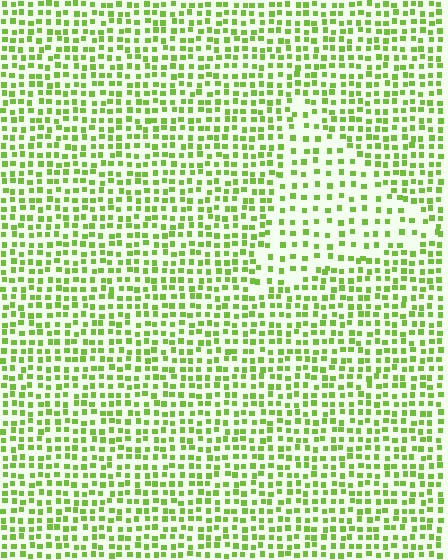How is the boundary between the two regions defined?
The boundary is defined by a change in element density (approximately 1.8x ratio). All elements are the same color, size, and shape.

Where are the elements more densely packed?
The elements are more densely packed outside the triangle boundary.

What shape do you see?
I see a triangle.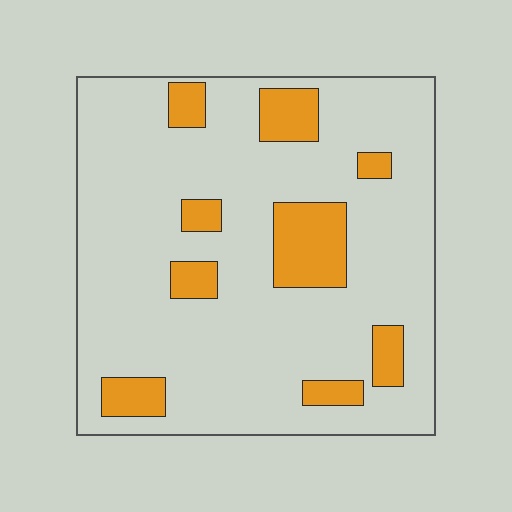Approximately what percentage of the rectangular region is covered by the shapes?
Approximately 15%.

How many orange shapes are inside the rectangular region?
9.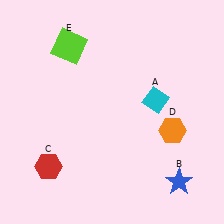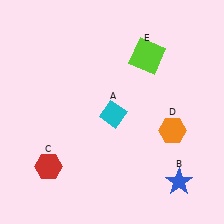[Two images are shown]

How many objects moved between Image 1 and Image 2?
2 objects moved between the two images.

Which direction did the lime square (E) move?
The lime square (E) moved right.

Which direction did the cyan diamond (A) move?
The cyan diamond (A) moved left.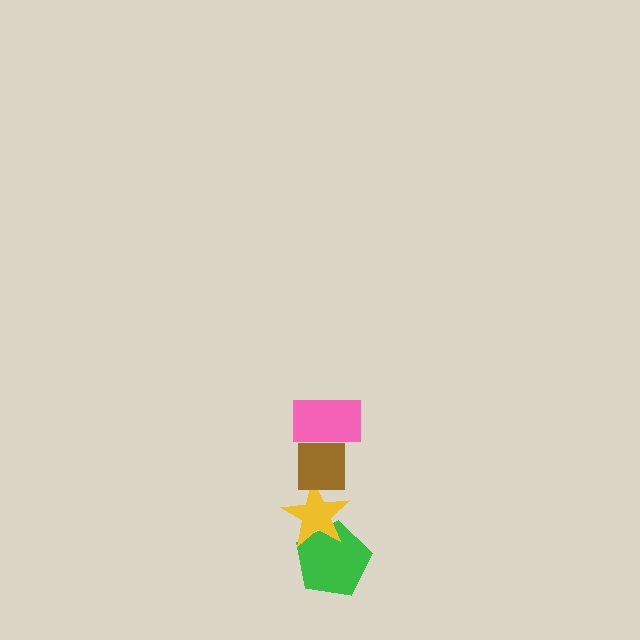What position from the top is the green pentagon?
The green pentagon is 4th from the top.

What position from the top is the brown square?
The brown square is 2nd from the top.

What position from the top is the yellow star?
The yellow star is 3rd from the top.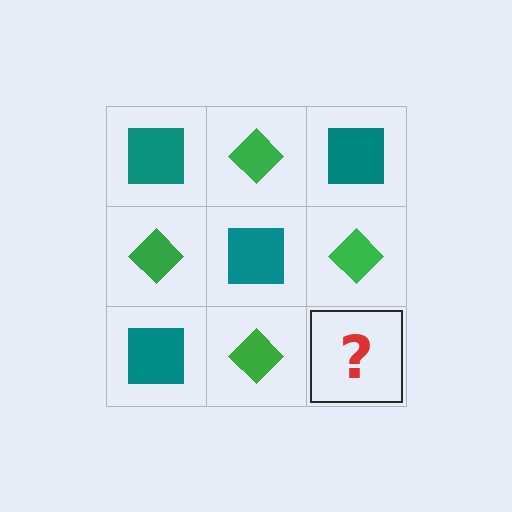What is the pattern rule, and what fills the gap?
The rule is that it alternates teal square and green diamond in a checkerboard pattern. The gap should be filled with a teal square.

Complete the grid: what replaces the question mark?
The question mark should be replaced with a teal square.